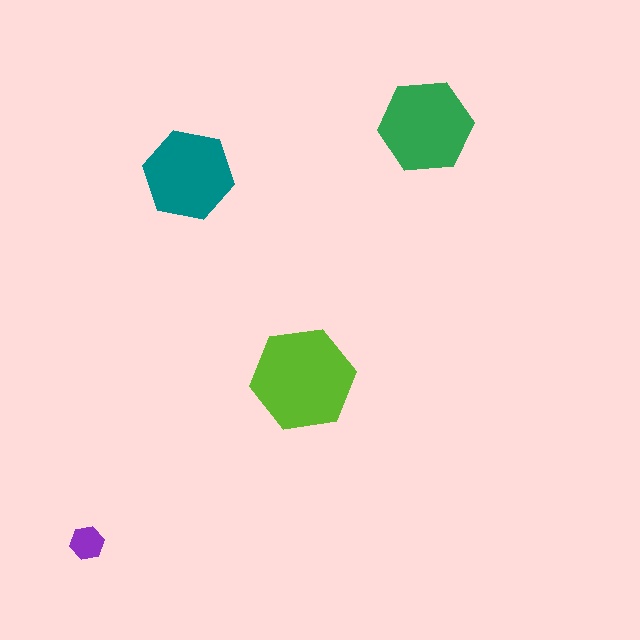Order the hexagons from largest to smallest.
the lime one, the green one, the teal one, the purple one.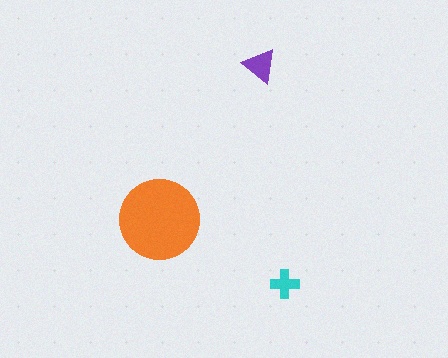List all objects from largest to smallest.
The orange circle, the purple triangle, the cyan cross.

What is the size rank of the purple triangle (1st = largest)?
2nd.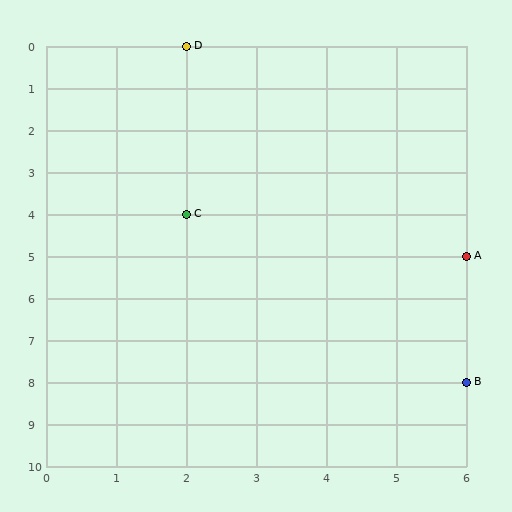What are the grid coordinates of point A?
Point A is at grid coordinates (6, 5).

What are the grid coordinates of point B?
Point B is at grid coordinates (6, 8).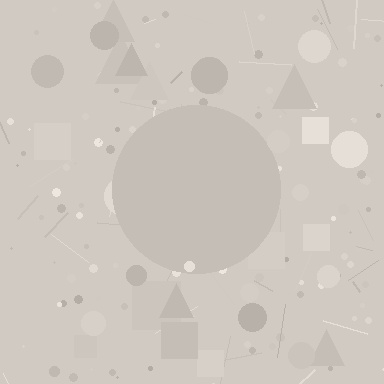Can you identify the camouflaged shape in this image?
The camouflaged shape is a circle.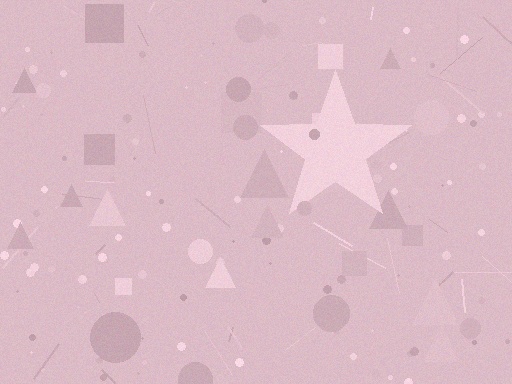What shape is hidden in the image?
A star is hidden in the image.